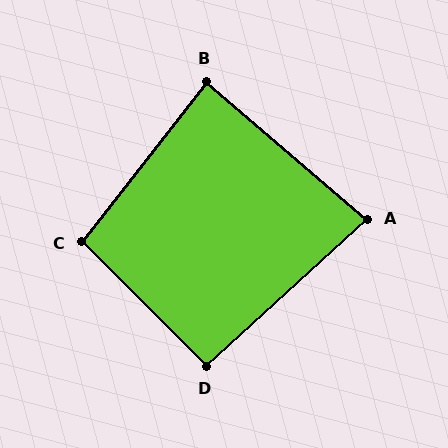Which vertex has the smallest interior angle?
A, at approximately 83 degrees.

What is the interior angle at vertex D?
Approximately 93 degrees (approximately right).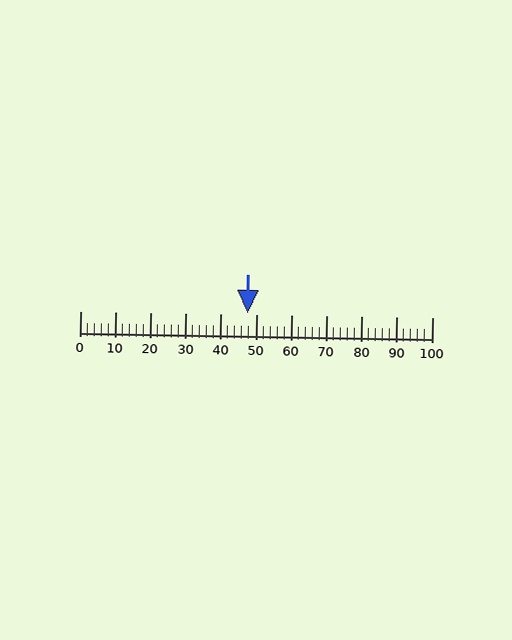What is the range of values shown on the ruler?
The ruler shows values from 0 to 100.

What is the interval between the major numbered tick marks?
The major tick marks are spaced 10 units apart.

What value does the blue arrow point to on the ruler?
The blue arrow points to approximately 48.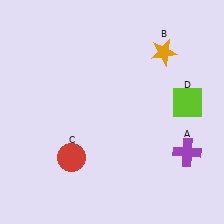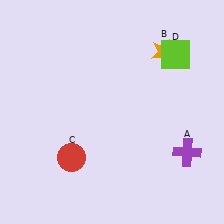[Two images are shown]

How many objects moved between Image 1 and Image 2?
1 object moved between the two images.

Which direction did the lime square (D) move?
The lime square (D) moved up.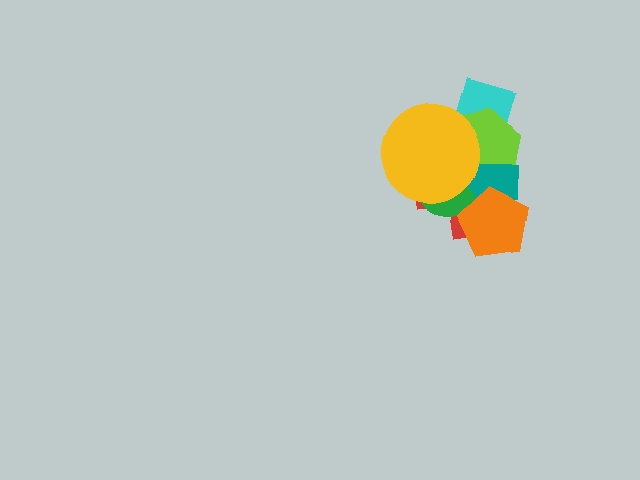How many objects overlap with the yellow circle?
5 objects overlap with the yellow circle.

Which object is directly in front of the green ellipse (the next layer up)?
The orange pentagon is directly in front of the green ellipse.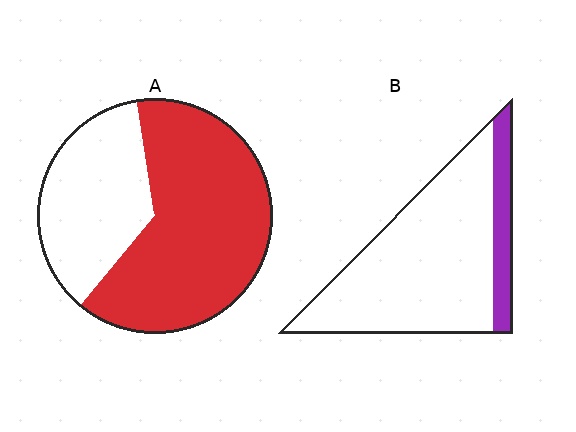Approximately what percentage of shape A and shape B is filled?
A is approximately 65% and B is approximately 15%.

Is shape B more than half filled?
No.